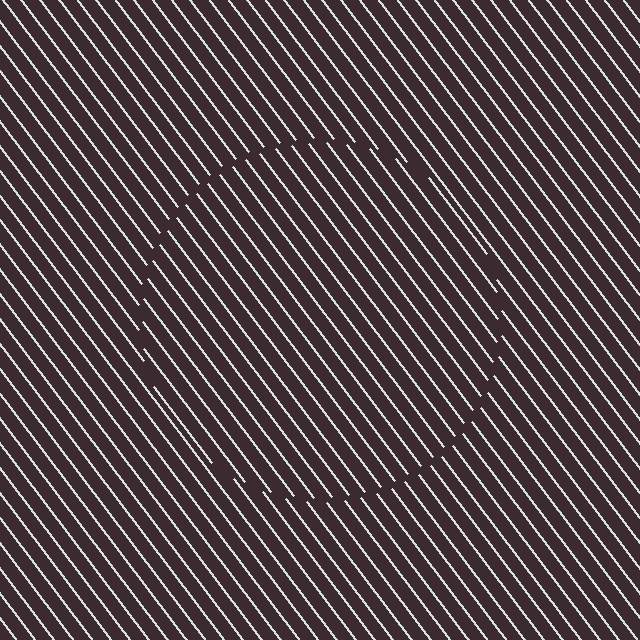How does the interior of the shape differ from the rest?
The interior of the shape contains the same grating, shifted by half a period — the contour is defined by the phase discontinuity where line-ends from the inner and outer gratings abut.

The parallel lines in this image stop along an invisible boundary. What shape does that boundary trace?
An illusory circle. The interior of the shape contains the same grating, shifted by half a period — the contour is defined by the phase discontinuity where line-ends from the inner and outer gratings abut.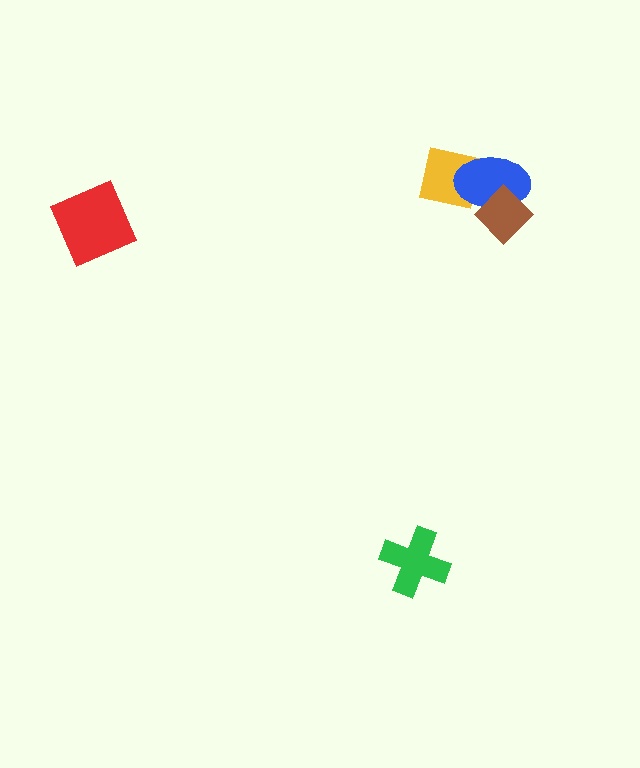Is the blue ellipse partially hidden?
Yes, it is partially covered by another shape.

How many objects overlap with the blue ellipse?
2 objects overlap with the blue ellipse.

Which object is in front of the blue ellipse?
The brown diamond is in front of the blue ellipse.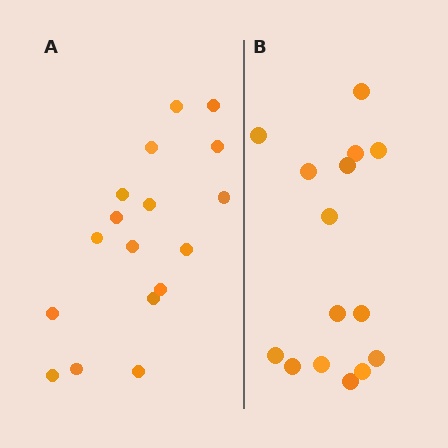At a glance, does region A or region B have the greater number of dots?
Region A (the left region) has more dots.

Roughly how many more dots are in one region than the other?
Region A has just a few more — roughly 2 or 3 more dots than region B.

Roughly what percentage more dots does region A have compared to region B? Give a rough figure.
About 15% more.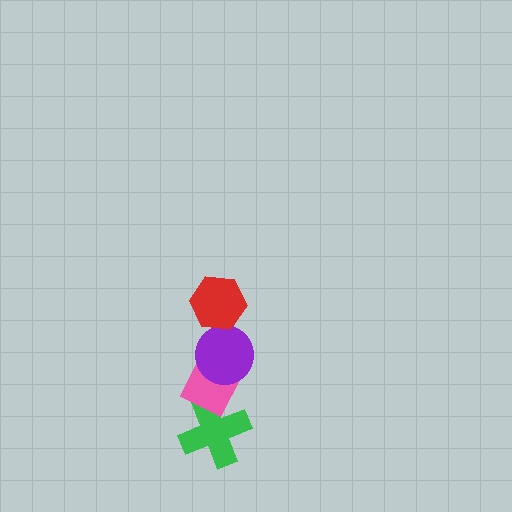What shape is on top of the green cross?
The pink diamond is on top of the green cross.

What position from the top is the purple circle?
The purple circle is 2nd from the top.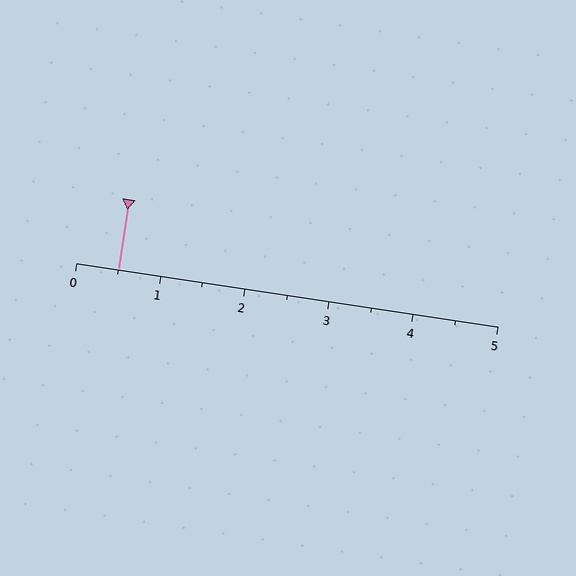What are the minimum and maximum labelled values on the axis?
The axis runs from 0 to 5.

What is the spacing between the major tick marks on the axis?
The major ticks are spaced 1 apart.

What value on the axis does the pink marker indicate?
The marker indicates approximately 0.5.